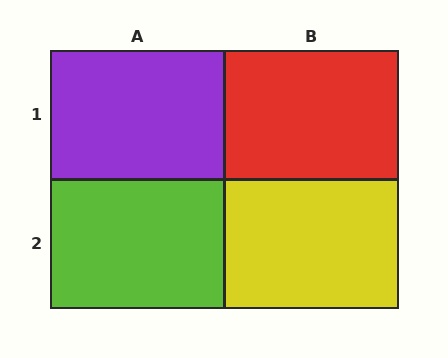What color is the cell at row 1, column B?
Red.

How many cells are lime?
1 cell is lime.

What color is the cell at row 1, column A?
Purple.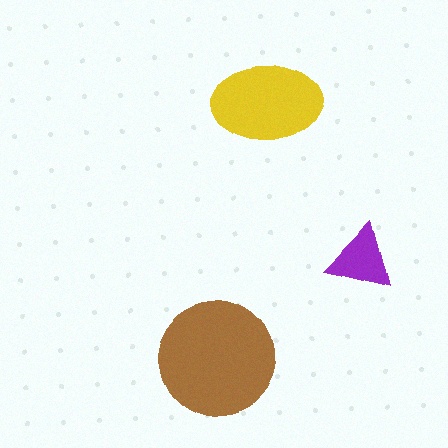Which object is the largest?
The brown circle.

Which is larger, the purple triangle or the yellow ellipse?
The yellow ellipse.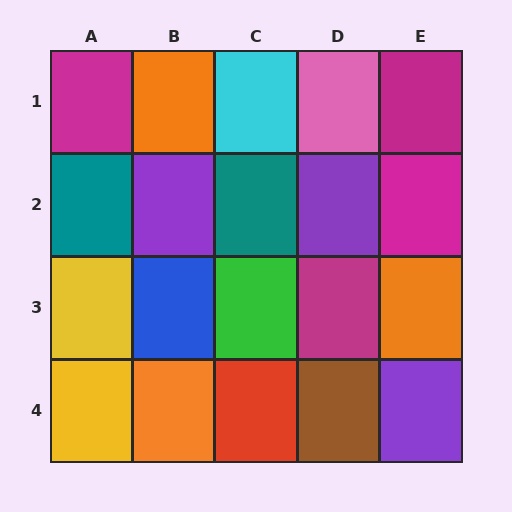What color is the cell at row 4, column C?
Red.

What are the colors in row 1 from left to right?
Magenta, orange, cyan, pink, magenta.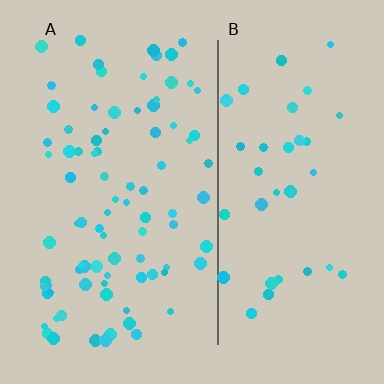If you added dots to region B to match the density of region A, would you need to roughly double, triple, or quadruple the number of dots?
Approximately double.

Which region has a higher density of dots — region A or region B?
A (the left).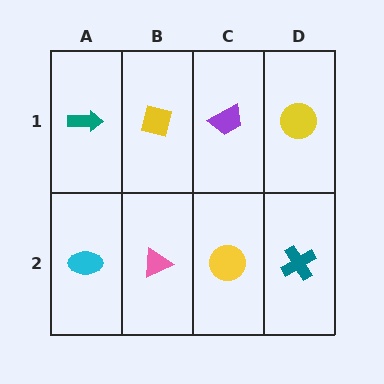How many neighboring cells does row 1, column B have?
3.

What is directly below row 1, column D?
A teal cross.